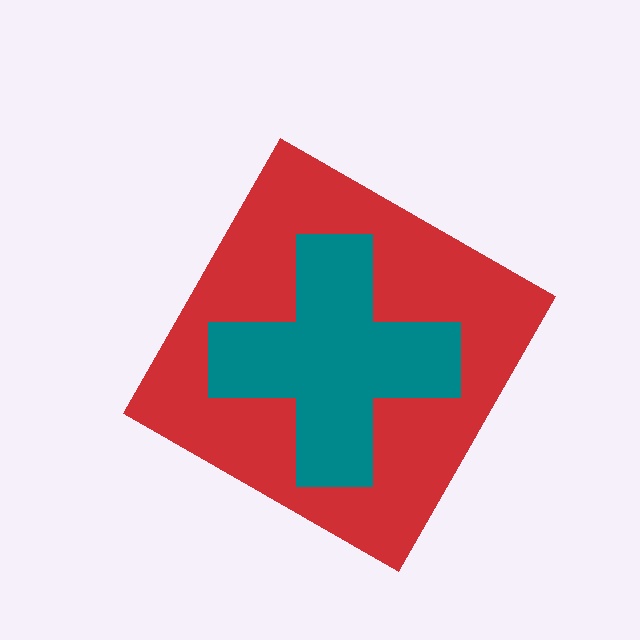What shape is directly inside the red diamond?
The teal cross.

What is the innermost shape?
The teal cross.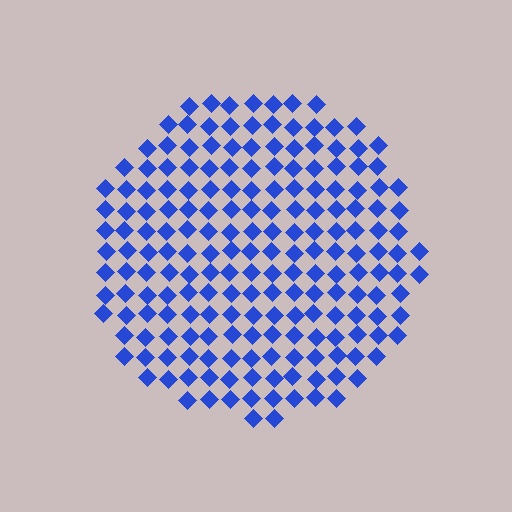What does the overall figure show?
The overall figure shows a circle.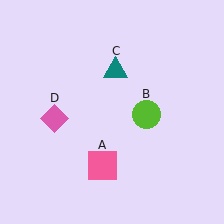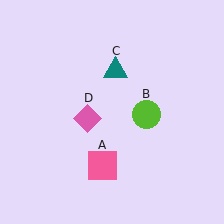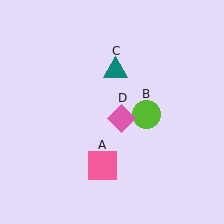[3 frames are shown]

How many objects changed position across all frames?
1 object changed position: pink diamond (object D).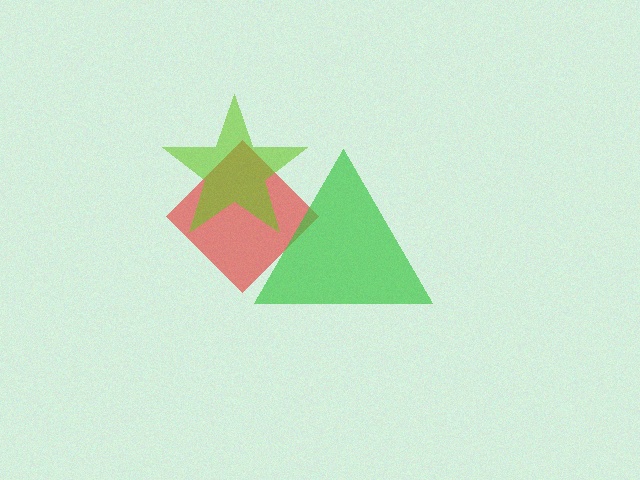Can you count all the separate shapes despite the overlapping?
Yes, there are 3 separate shapes.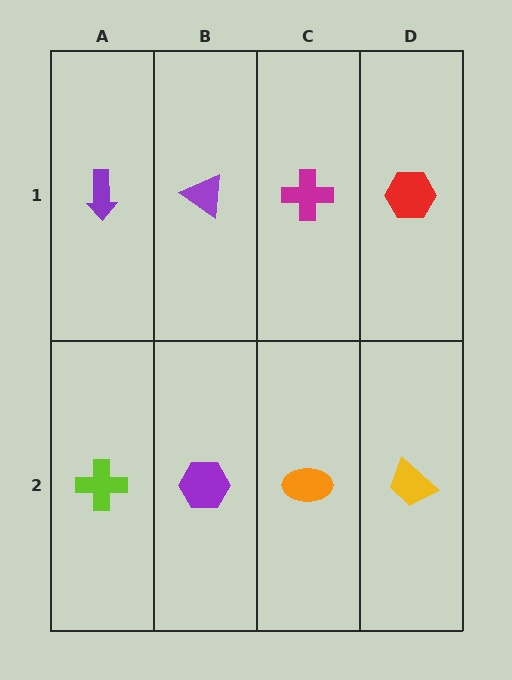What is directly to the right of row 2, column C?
A yellow trapezoid.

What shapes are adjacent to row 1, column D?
A yellow trapezoid (row 2, column D), a magenta cross (row 1, column C).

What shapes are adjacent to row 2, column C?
A magenta cross (row 1, column C), a purple hexagon (row 2, column B), a yellow trapezoid (row 2, column D).